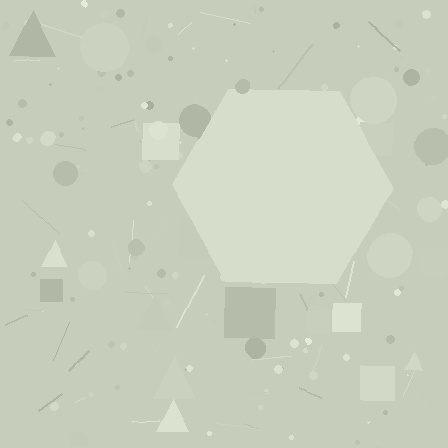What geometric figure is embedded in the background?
A hexagon is embedded in the background.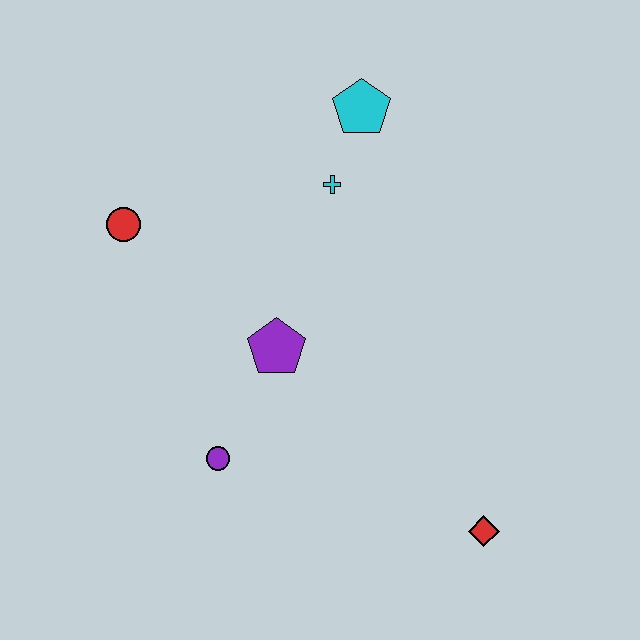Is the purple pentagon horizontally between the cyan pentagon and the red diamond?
No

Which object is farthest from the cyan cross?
The red diamond is farthest from the cyan cross.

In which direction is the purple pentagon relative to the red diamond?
The purple pentagon is to the left of the red diamond.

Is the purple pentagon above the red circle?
No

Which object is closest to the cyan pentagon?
The cyan cross is closest to the cyan pentagon.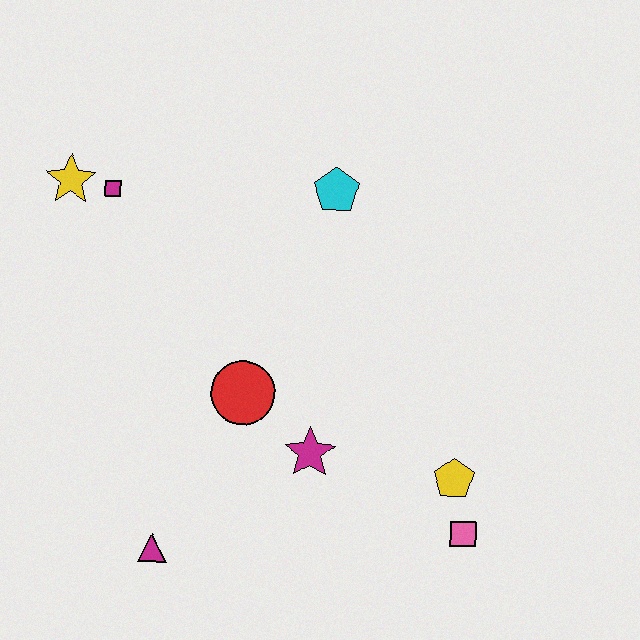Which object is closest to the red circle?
The magenta star is closest to the red circle.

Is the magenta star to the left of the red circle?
No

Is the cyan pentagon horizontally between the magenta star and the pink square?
Yes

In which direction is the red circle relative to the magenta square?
The red circle is below the magenta square.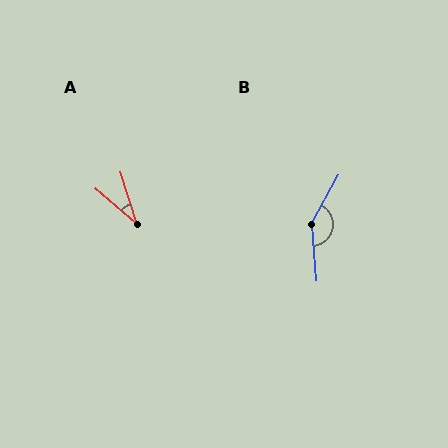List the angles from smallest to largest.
A (32°), B (147°).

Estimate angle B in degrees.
Approximately 147 degrees.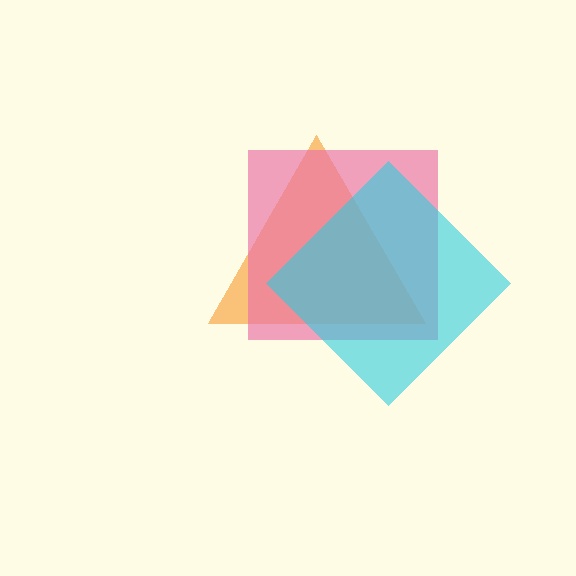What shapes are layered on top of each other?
The layered shapes are: an orange triangle, a pink square, a cyan diamond.